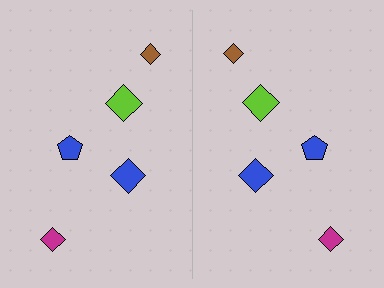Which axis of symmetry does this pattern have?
The pattern has a vertical axis of symmetry running through the center of the image.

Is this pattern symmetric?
Yes, this pattern has bilateral (reflection) symmetry.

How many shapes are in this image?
There are 10 shapes in this image.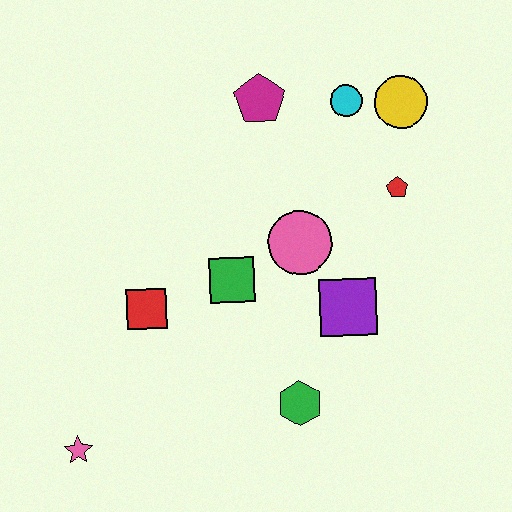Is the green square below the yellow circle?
Yes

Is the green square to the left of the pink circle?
Yes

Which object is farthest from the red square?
The yellow circle is farthest from the red square.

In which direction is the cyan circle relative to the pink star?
The cyan circle is above the pink star.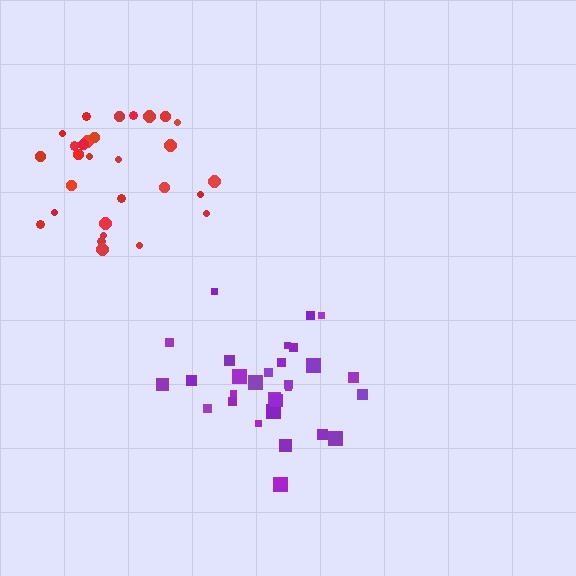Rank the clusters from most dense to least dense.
red, purple.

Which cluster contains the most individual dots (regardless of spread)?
Red (30).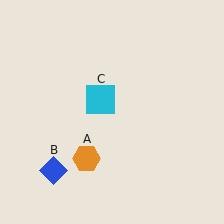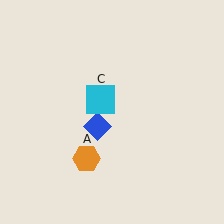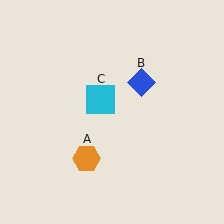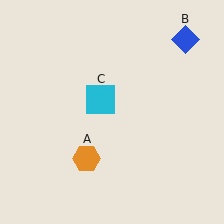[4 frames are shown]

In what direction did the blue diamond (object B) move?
The blue diamond (object B) moved up and to the right.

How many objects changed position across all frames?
1 object changed position: blue diamond (object B).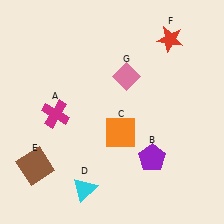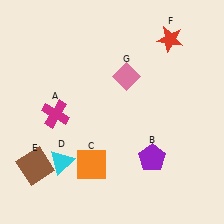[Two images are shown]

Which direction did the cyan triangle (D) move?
The cyan triangle (D) moved up.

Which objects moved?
The objects that moved are: the orange square (C), the cyan triangle (D).